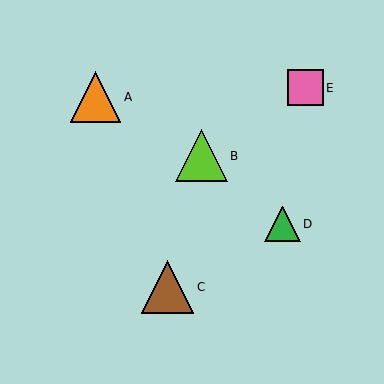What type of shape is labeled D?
Shape D is a green triangle.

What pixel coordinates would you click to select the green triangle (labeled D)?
Click at (282, 224) to select the green triangle D.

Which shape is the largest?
The brown triangle (labeled C) is the largest.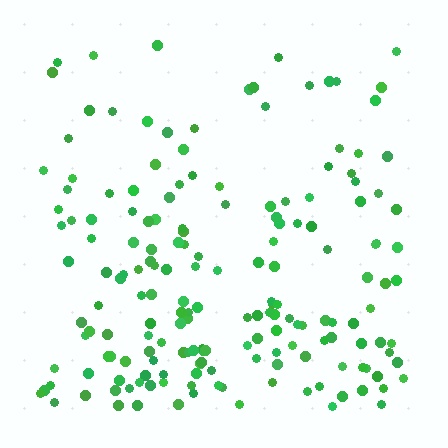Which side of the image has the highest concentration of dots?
The bottom.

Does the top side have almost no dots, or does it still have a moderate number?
Still a moderate number, just noticeably fewer than the bottom.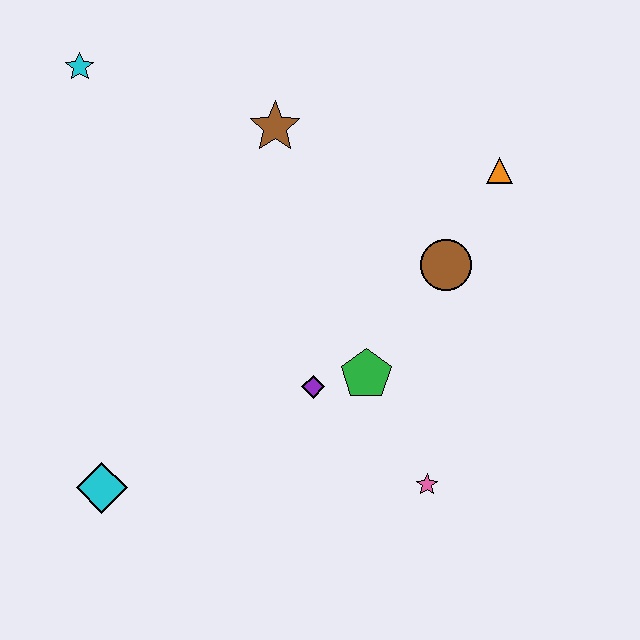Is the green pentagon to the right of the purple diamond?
Yes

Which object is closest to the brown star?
The cyan star is closest to the brown star.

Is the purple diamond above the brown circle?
No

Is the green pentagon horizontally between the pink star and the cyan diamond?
Yes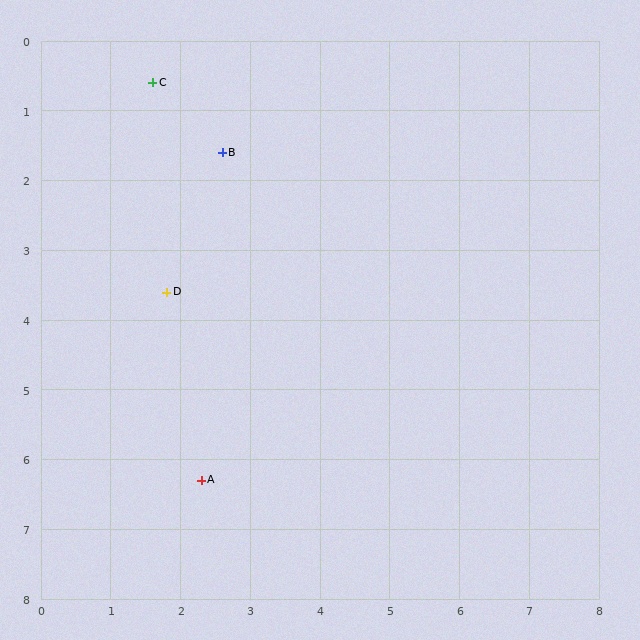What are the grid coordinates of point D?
Point D is at approximately (1.8, 3.6).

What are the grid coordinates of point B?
Point B is at approximately (2.6, 1.6).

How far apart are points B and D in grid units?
Points B and D are about 2.2 grid units apart.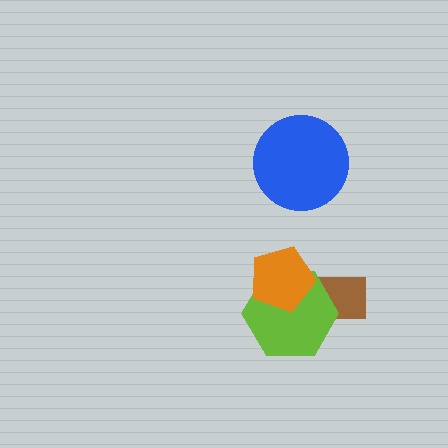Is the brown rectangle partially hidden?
Yes, it is partially covered by another shape.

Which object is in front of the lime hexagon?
The orange pentagon is in front of the lime hexagon.